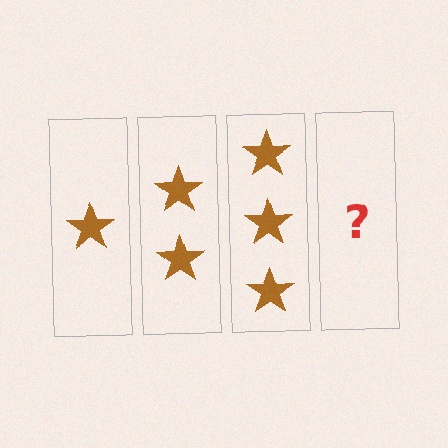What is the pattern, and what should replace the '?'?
The pattern is that each step adds one more star. The '?' should be 4 stars.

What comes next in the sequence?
The next element should be 4 stars.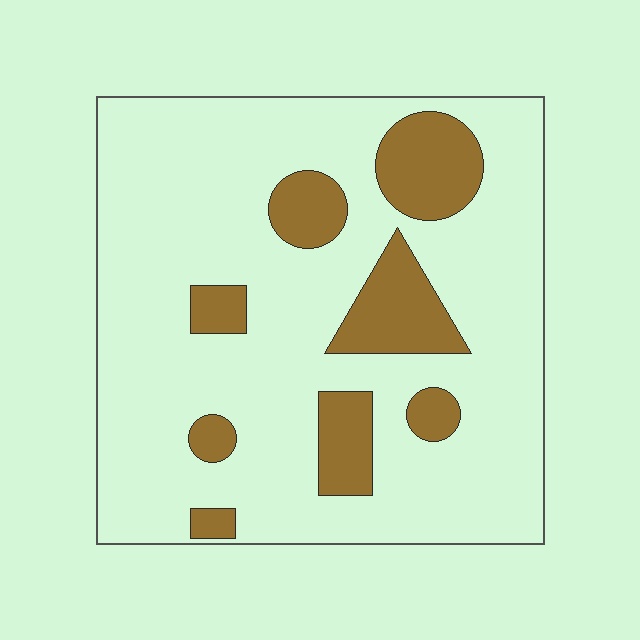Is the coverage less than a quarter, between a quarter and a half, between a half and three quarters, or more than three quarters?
Less than a quarter.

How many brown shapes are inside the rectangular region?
8.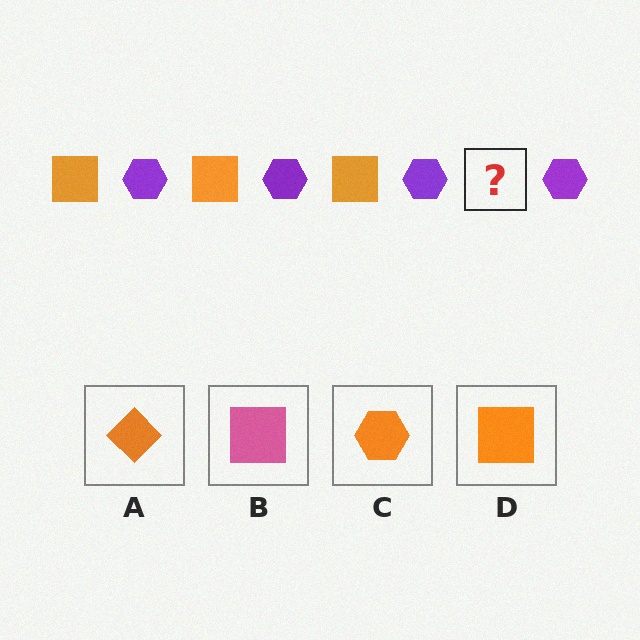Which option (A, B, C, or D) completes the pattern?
D.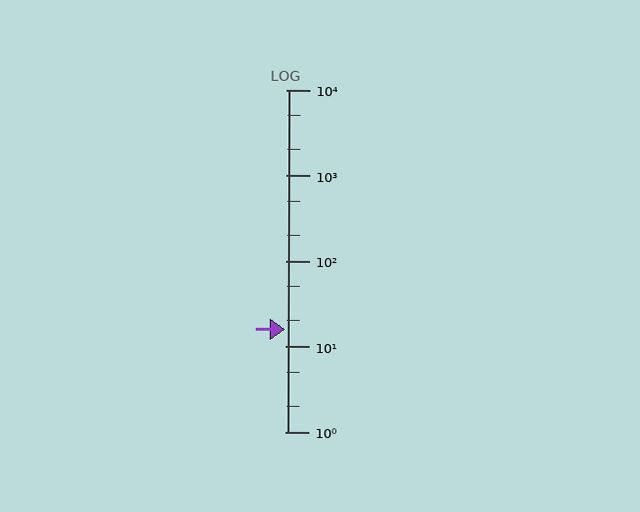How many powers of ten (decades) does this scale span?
The scale spans 4 decades, from 1 to 10000.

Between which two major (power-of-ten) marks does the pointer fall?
The pointer is between 10 and 100.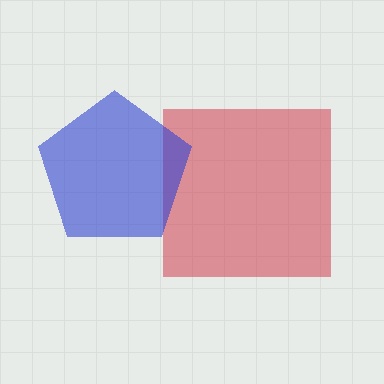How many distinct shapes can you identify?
There are 2 distinct shapes: a red square, a blue pentagon.